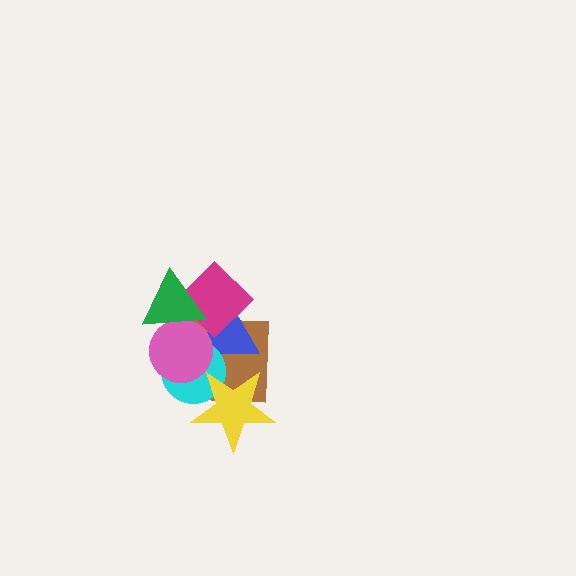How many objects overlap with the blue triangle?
5 objects overlap with the blue triangle.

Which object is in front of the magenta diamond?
The green triangle is in front of the magenta diamond.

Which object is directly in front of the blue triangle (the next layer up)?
The cyan circle is directly in front of the blue triangle.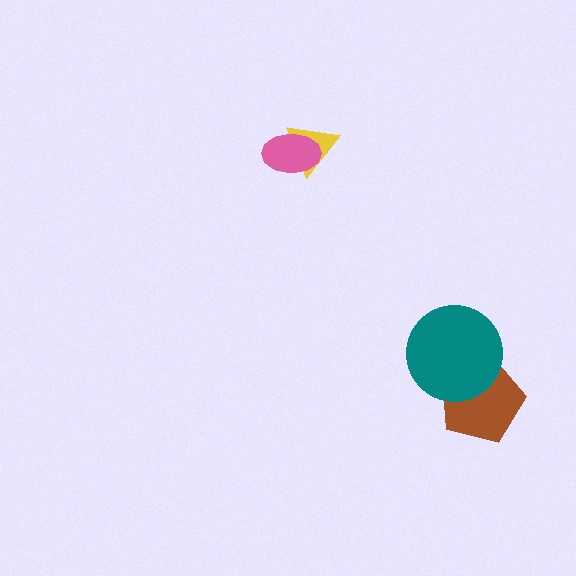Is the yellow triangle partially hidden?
Yes, it is partially covered by another shape.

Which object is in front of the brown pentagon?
The teal circle is in front of the brown pentagon.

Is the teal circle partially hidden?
No, no other shape covers it.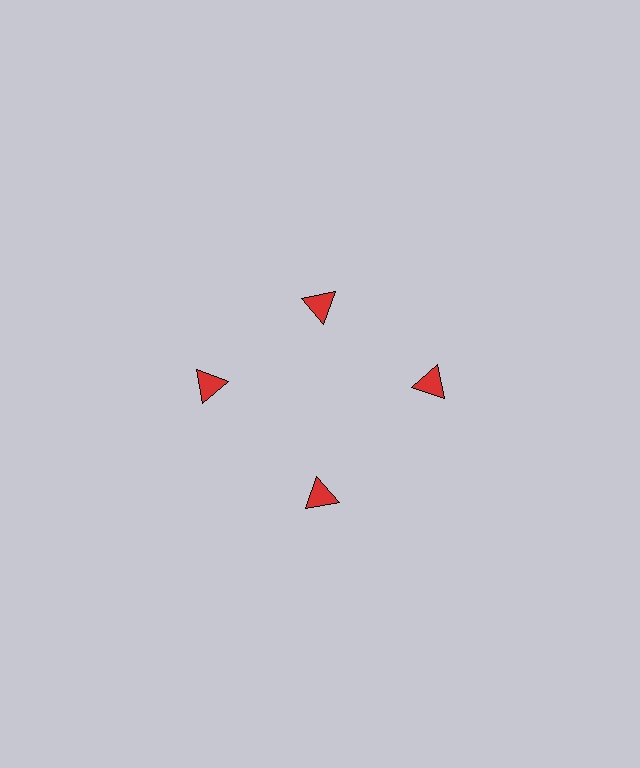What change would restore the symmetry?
The symmetry would be restored by moving it outward, back onto the ring so that all 4 triangles sit at equal angles and equal distance from the center.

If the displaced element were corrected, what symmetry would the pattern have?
It would have 4-fold rotational symmetry — the pattern would map onto itself every 90 degrees.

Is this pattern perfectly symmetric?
No. The 4 red triangles are arranged in a ring, but one element near the 12 o'clock position is pulled inward toward the center, breaking the 4-fold rotational symmetry.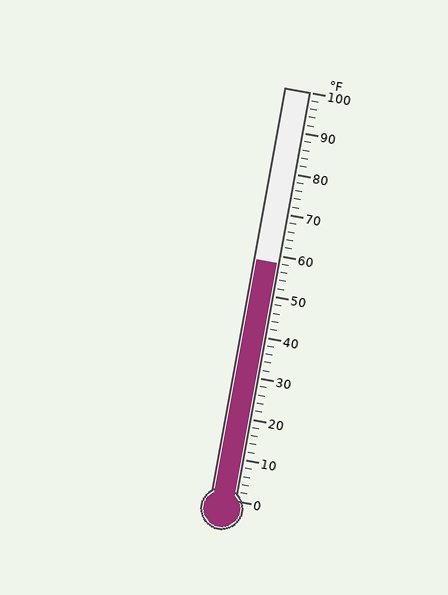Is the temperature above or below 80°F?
The temperature is below 80°F.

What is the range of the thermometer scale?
The thermometer scale ranges from 0°F to 100°F.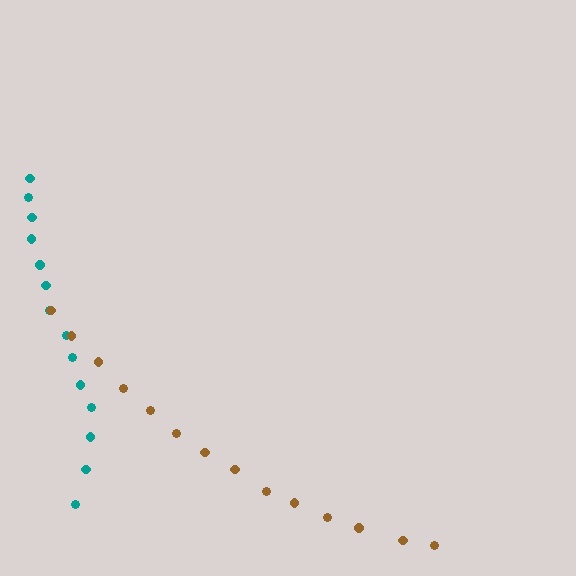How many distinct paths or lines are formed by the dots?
There are 2 distinct paths.